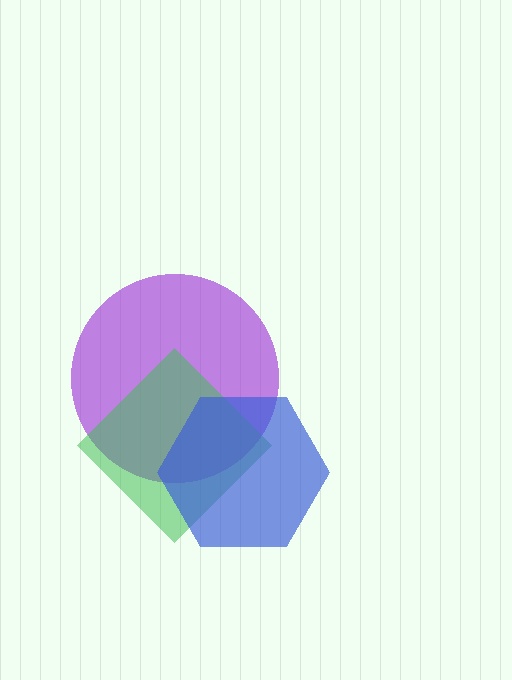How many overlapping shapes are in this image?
There are 3 overlapping shapes in the image.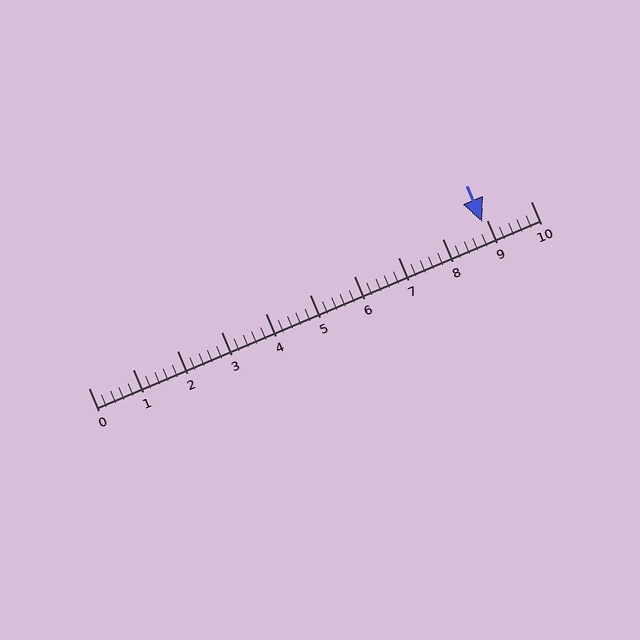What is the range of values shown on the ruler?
The ruler shows values from 0 to 10.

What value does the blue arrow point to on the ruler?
The blue arrow points to approximately 8.9.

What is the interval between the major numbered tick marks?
The major tick marks are spaced 1 units apart.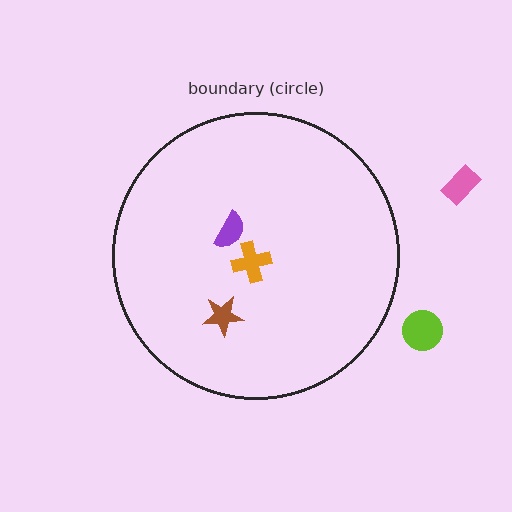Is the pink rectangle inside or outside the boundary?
Outside.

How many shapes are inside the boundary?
3 inside, 2 outside.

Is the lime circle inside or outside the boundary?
Outside.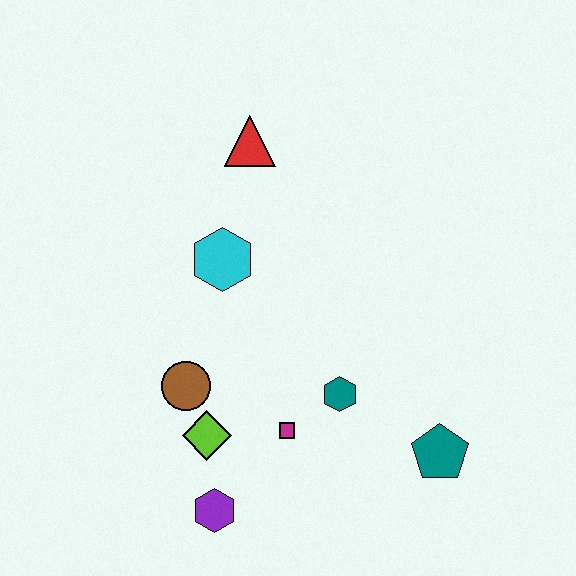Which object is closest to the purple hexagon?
The lime diamond is closest to the purple hexagon.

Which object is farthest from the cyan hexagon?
The teal pentagon is farthest from the cyan hexagon.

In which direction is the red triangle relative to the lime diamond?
The red triangle is above the lime diamond.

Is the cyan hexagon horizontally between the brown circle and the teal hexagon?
Yes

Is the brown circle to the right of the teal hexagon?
No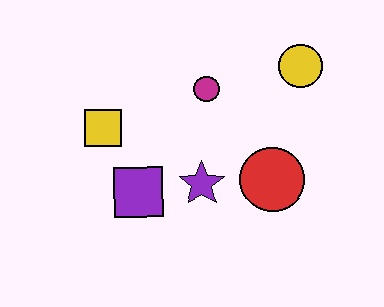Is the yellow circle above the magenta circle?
Yes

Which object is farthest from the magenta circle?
The purple square is farthest from the magenta circle.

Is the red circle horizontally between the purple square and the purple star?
No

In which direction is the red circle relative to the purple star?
The red circle is to the right of the purple star.